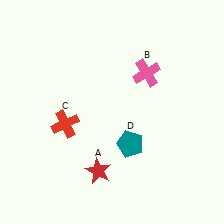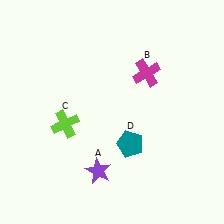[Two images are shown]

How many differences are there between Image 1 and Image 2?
There are 3 differences between the two images.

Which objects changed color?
A changed from red to purple. B changed from pink to magenta. C changed from red to lime.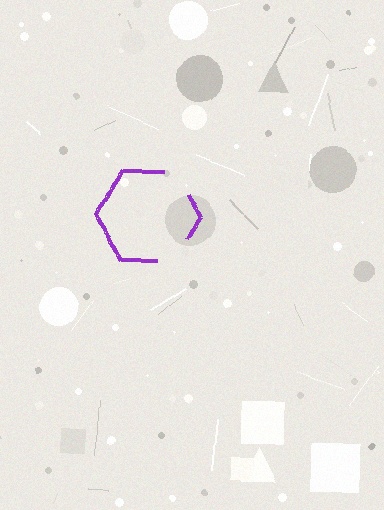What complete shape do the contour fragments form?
The contour fragments form a hexagon.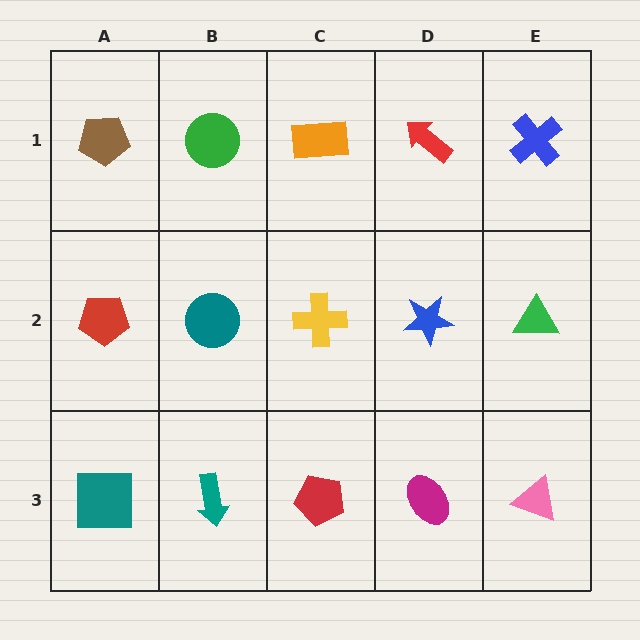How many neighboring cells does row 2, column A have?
3.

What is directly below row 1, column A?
A red pentagon.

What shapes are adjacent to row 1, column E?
A green triangle (row 2, column E), a red arrow (row 1, column D).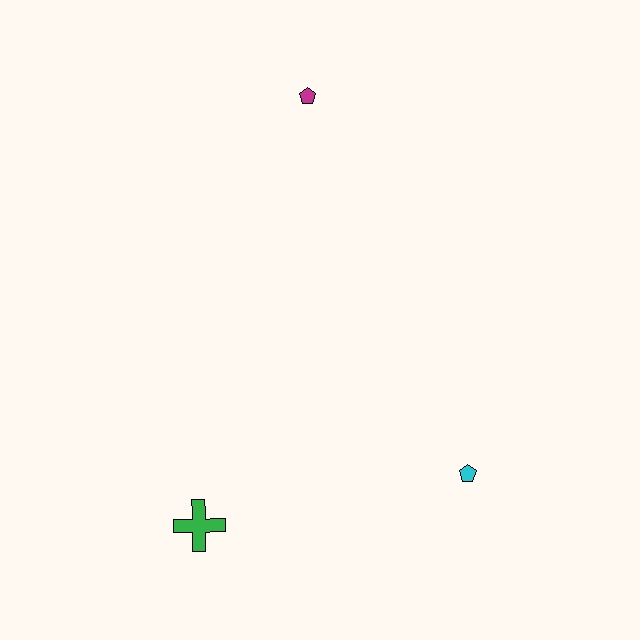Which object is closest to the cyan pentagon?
The green cross is closest to the cyan pentagon.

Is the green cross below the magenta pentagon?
Yes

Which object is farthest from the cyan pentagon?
The magenta pentagon is farthest from the cyan pentagon.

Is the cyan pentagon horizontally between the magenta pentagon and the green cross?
No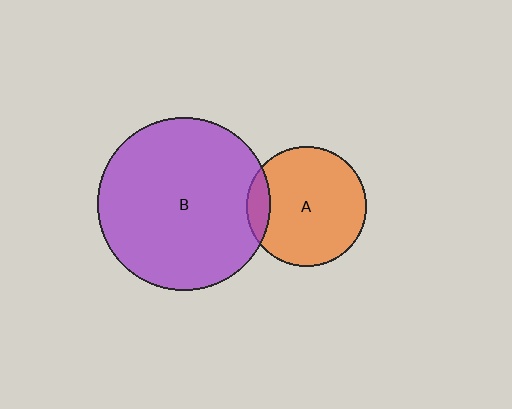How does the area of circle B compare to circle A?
Approximately 2.0 times.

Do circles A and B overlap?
Yes.